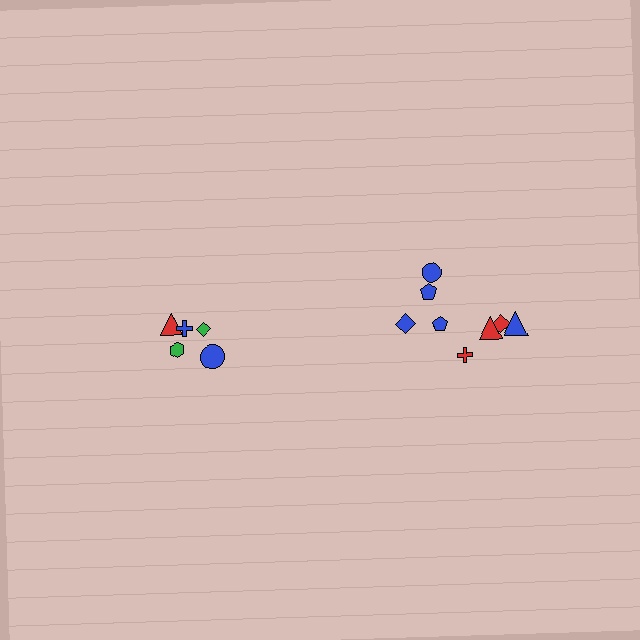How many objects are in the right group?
There are 8 objects.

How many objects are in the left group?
There are 5 objects.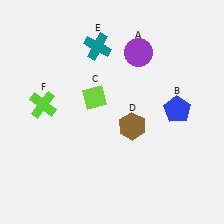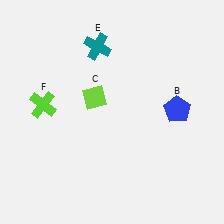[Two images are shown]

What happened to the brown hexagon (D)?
The brown hexagon (D) was removed in Image 2. It was in the bottom-right area of Image 1.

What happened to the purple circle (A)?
The purple circle (A) was removed in Image 2. It was in the top-right area of Image 1.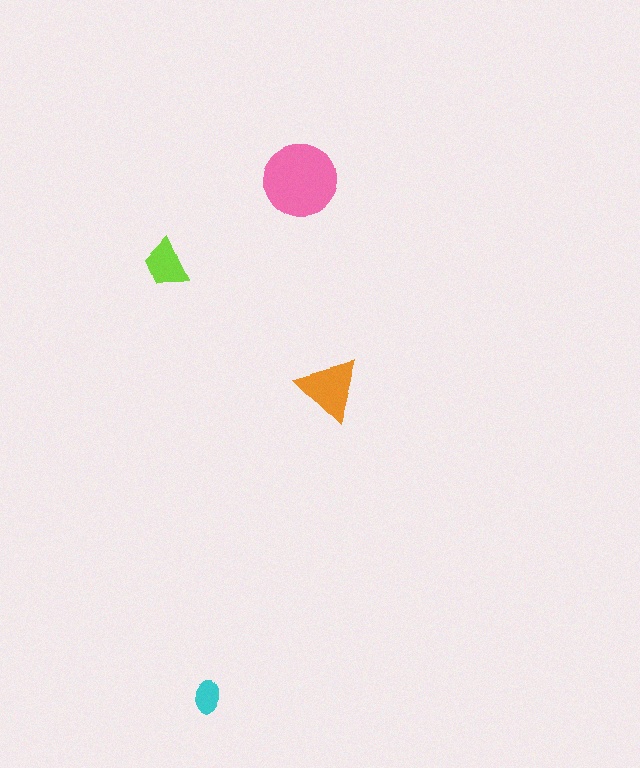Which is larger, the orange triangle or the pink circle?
The pink circle.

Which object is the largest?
The pink circle.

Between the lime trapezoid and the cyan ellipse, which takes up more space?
The lime trapezoid.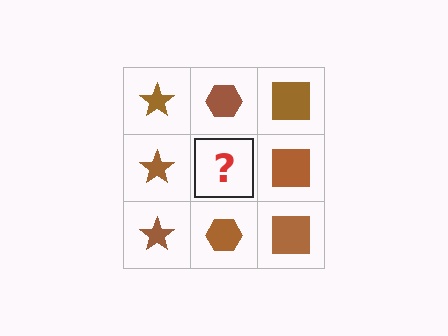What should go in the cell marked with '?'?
The missing cell should contain a brown hexagon.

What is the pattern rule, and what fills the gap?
The rule is that each column has a consistent shape. The gap should be filled with a brown hexagon.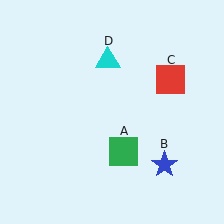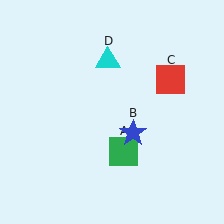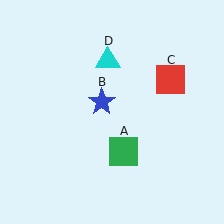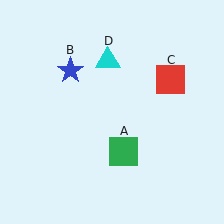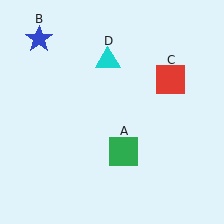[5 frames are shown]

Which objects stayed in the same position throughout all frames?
Green square (object A) and red square (object C) and cyan triangle (object D) remained stationary.